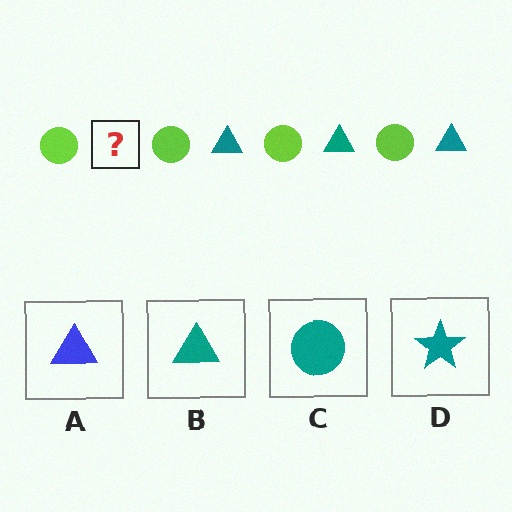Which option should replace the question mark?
Option B.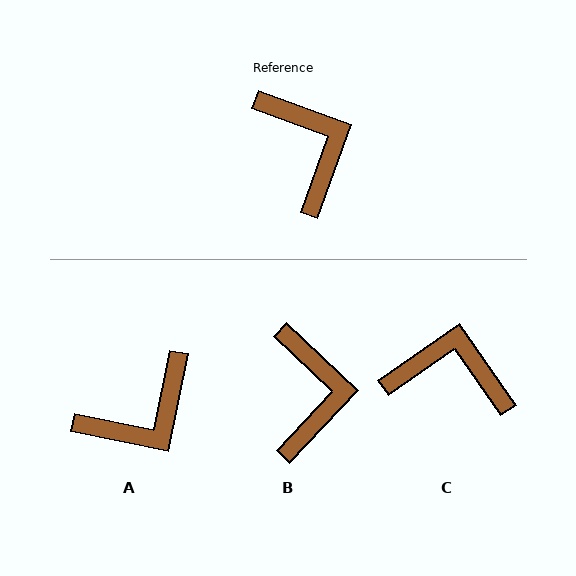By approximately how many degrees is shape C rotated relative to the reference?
Approximately 55 degrees counter-clockwise.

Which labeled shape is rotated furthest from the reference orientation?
A, about 82 degrees away.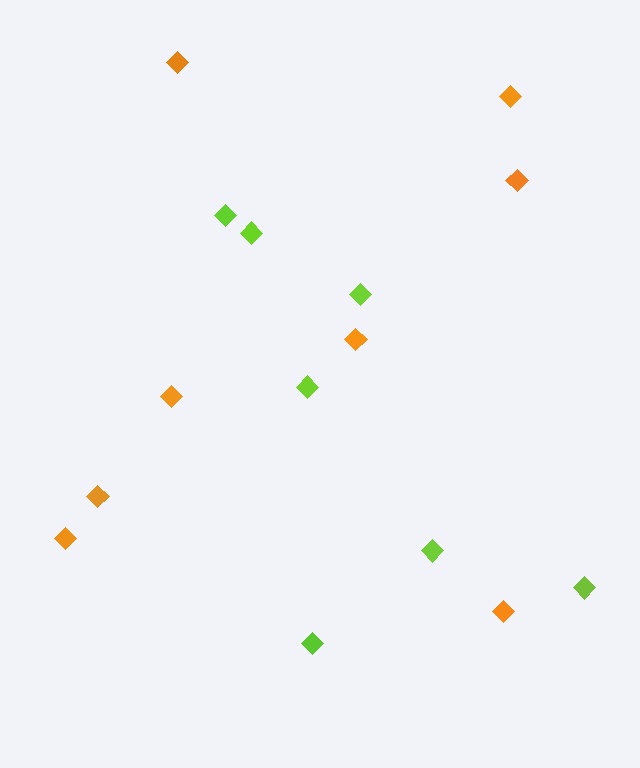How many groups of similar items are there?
There are 2 groups: one group of orange diamonds (8) and one group of lime diamonds (7).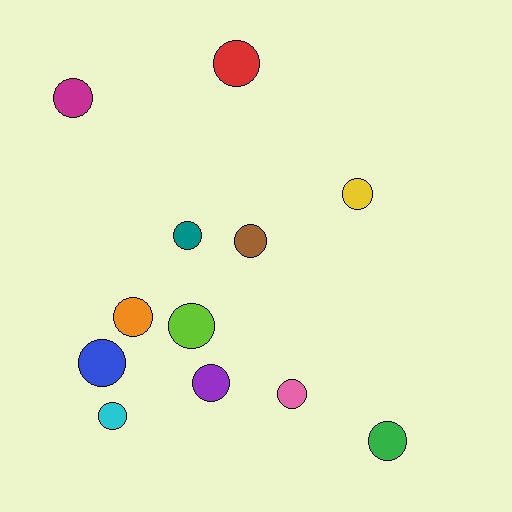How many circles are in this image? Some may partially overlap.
There are 12 circles.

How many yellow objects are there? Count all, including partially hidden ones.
There is 1 yellow object.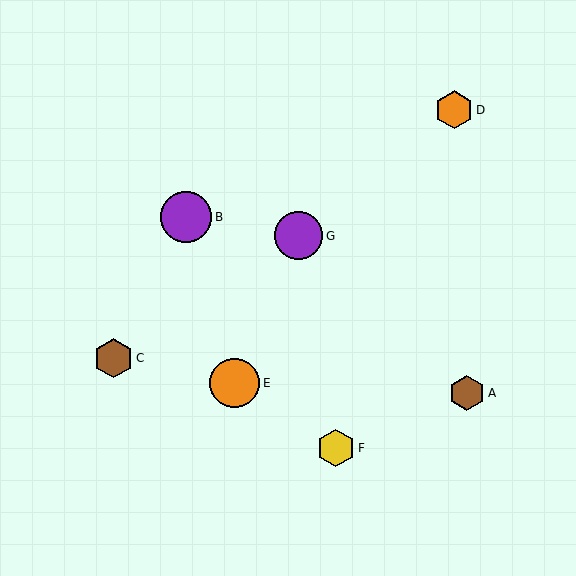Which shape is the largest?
The purple circle (labeled B) is the largest.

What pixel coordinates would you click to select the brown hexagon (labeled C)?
Click at (113, 358) to select the brown hexagon C.